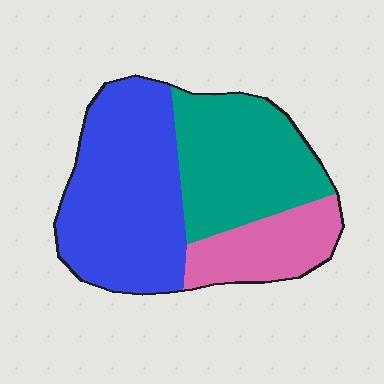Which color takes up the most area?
Blue, at roughly 45%.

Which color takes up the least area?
Pink, at roughly 20%.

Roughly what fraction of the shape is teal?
Teal takes up about one third (1/3) of the shape.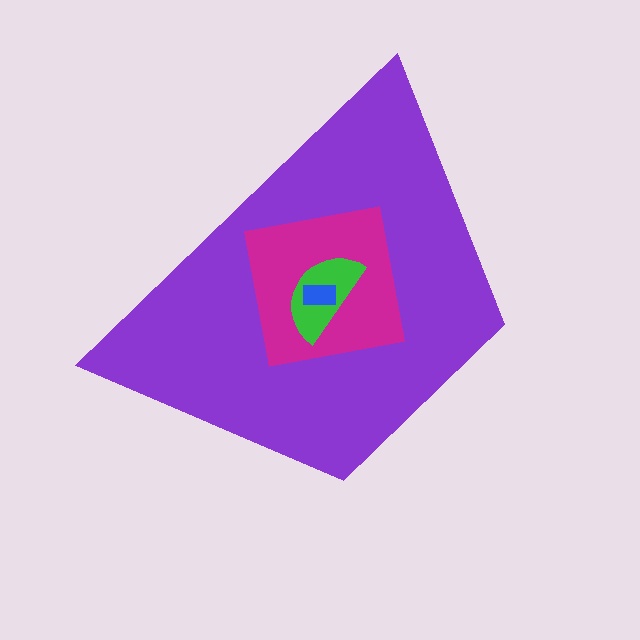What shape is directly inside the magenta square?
The green semicircle.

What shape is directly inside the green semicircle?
The blue rectangle.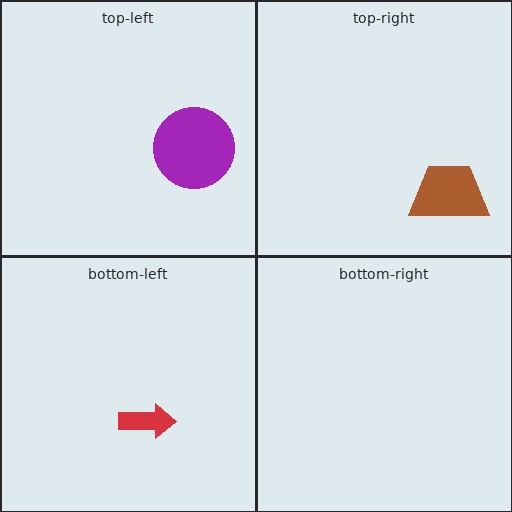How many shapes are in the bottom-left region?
1.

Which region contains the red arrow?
The bottom-left region.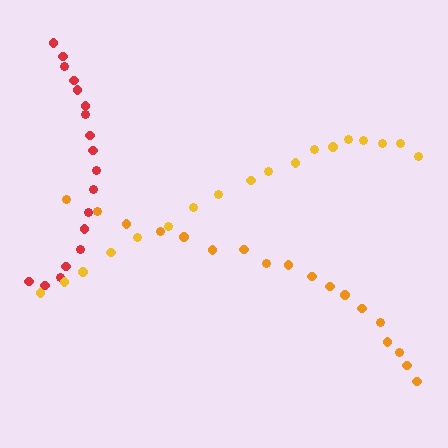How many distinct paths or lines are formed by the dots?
There are 3 distinct paths.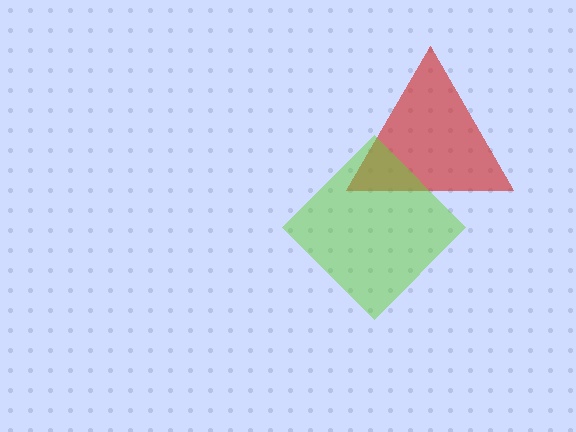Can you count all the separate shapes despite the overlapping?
Yes, there are 2 separate shapes.